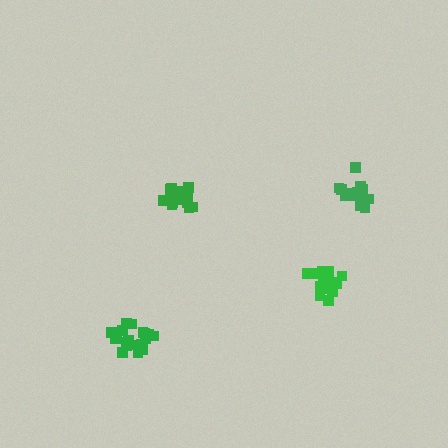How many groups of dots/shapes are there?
There are 4 groups.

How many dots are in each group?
Group 1: 19 dots, Group 2: 18 dots, Group 3: 18 dots, Group 4: 21 dots (76 total).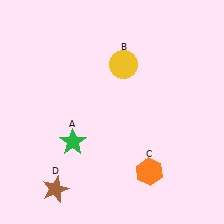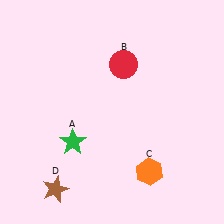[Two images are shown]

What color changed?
The circle (B) changed from yellow in Image 1 to red in Image 2.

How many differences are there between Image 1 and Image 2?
There is 1 difference between the two images.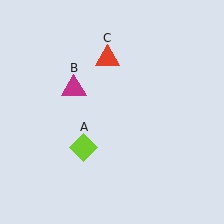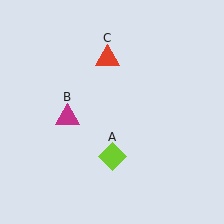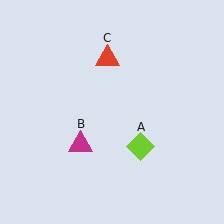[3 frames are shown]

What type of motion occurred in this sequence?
The lime diamond (object A), magenta triangle (object B) rotated counterclockwise around the center of the scene.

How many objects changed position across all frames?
2 objects changed position: lime diamond (object A), magenta triangle (object B).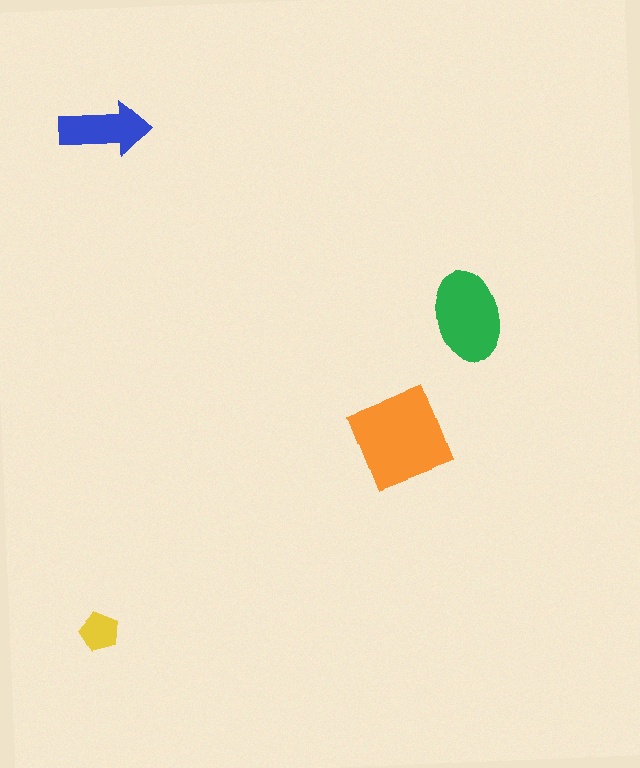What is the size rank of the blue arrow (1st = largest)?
3rd.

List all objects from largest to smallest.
The orange diamond, the green ellipse, the blue arrow, the yellow pentagon.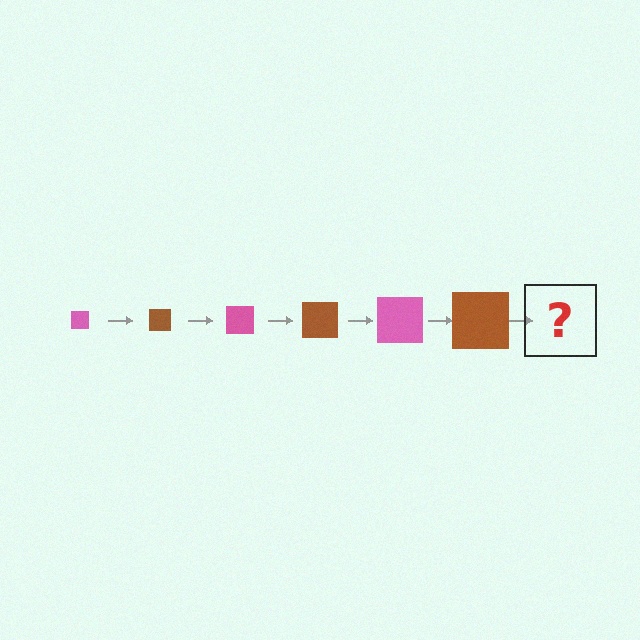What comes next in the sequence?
The next element should be a pink square, larger than the previous one.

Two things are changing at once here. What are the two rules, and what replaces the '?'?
The two rules are that the square grows larger each step and the color cycles through pink and brown. The '?' should be a pink square, larger than the previous one.